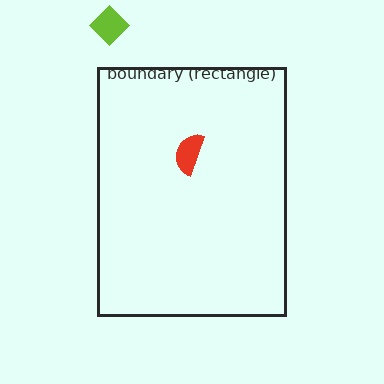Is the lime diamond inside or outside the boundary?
Outside.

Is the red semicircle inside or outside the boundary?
Inside.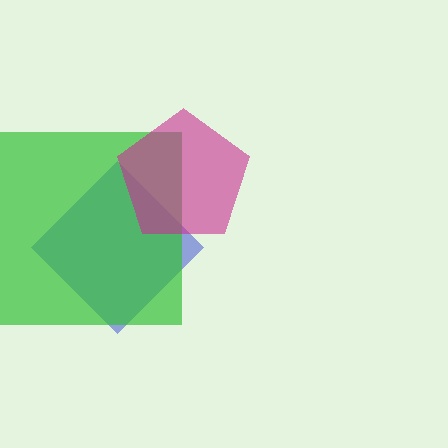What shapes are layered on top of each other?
The layered shapes are: a blue diamond, a green square, a magenta pentagon.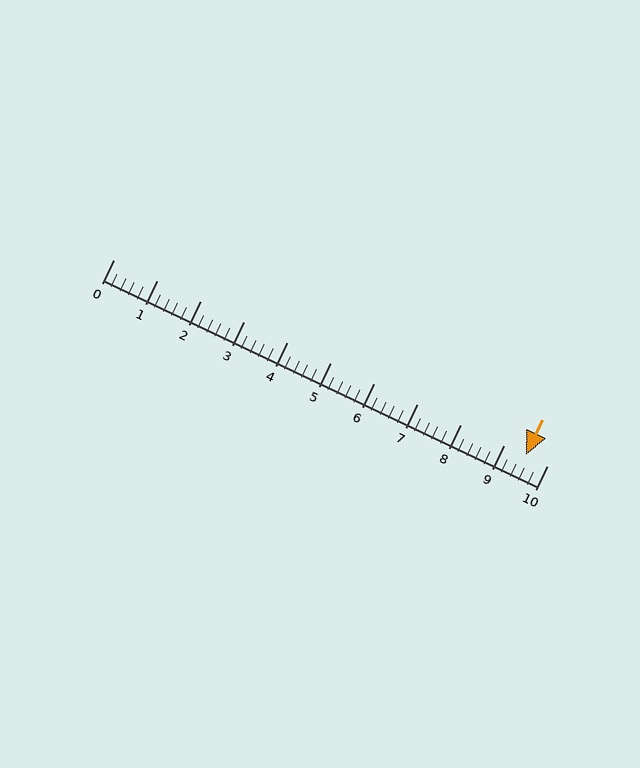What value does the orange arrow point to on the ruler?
The orange arrow points to approximately 9.5.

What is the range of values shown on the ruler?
The ruler shows values from 0 to 10.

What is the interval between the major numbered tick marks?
The major tick marks are spaced 1 units apart.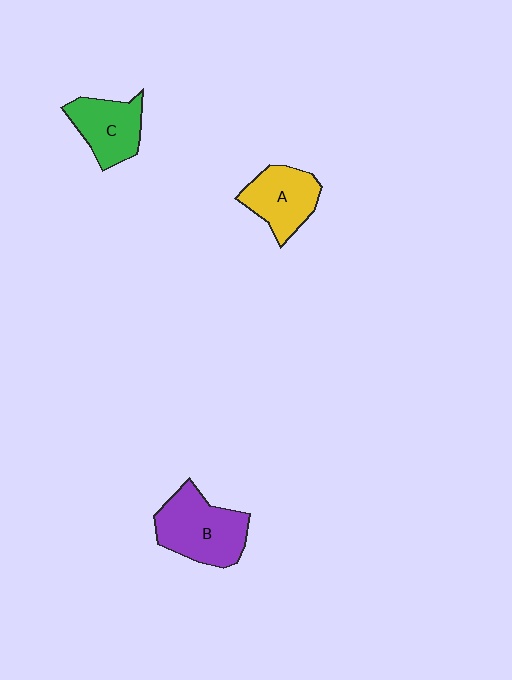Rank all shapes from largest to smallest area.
From largest to smallest: B (purple), A (yellow), C (green).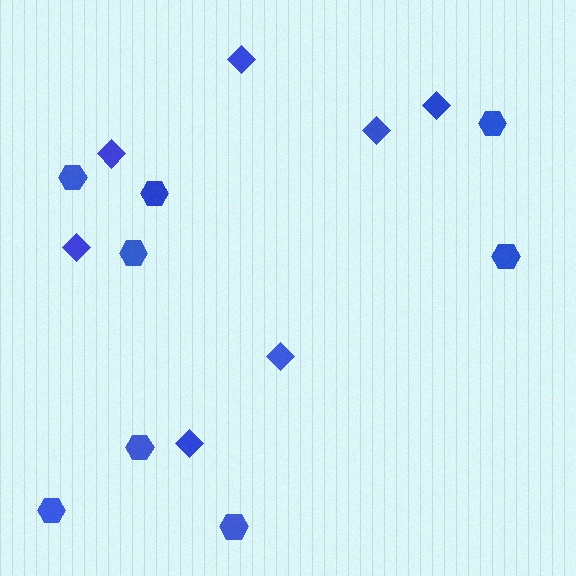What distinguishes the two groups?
There are 2 groups: one group of diamonds (7) and one group of hexagons (8).